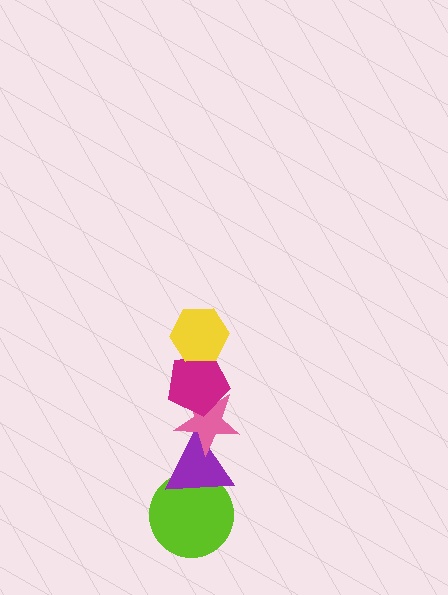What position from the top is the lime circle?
The lime circle is 5th from the top.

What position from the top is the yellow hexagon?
The yellow hexagon is 1st from the top.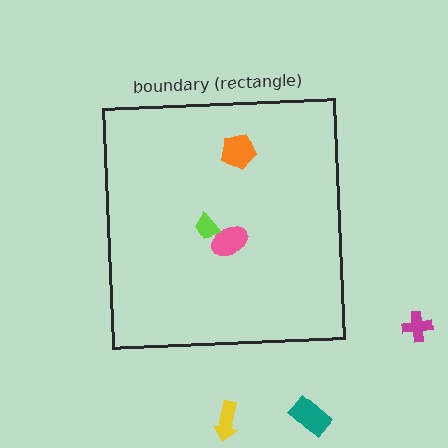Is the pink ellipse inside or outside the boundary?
Inside.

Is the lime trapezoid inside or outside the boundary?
Inside.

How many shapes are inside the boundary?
3 inside, 3 outside.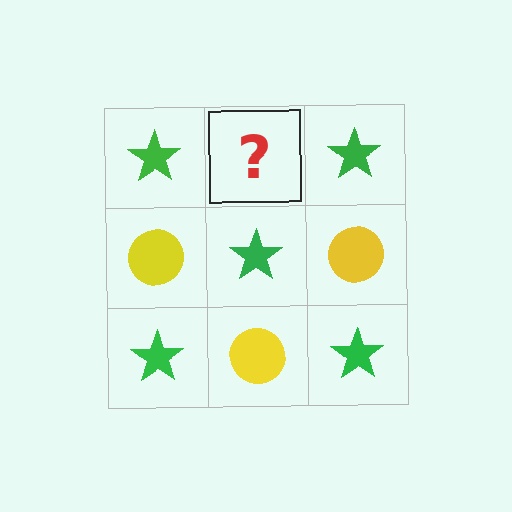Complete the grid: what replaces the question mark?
The question mark should be replaced with a yellow circle.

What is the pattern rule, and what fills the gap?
The rule is that it alternates green star and yellow circle in a checkerboard pattern. The gap should be filled with a yellow circle.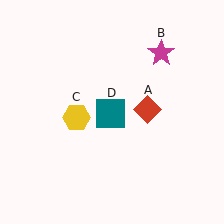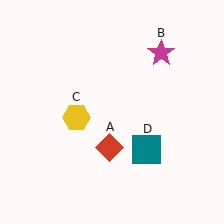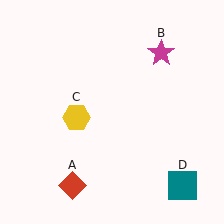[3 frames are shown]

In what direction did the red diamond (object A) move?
The red diamond (object A) moved down and to the left.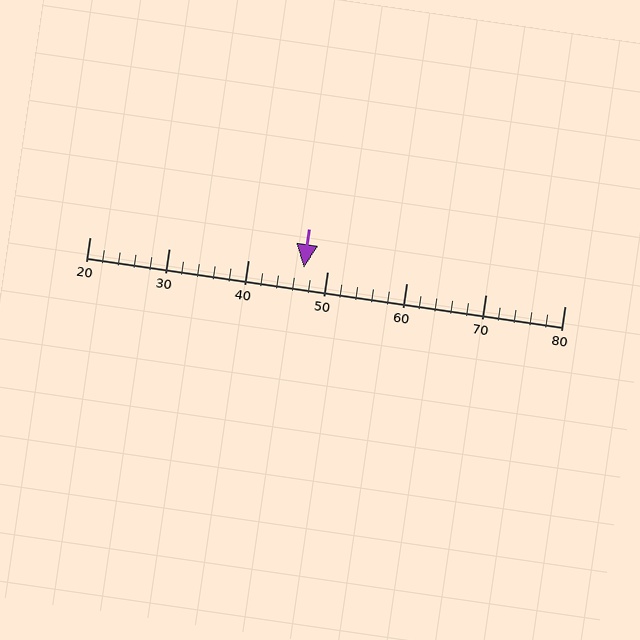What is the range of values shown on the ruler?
The ruler shows values from 20 to 80.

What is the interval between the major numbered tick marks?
The major tick marks are spaced 10 units apart.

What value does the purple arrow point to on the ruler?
The purple arrow points to approximately 47.